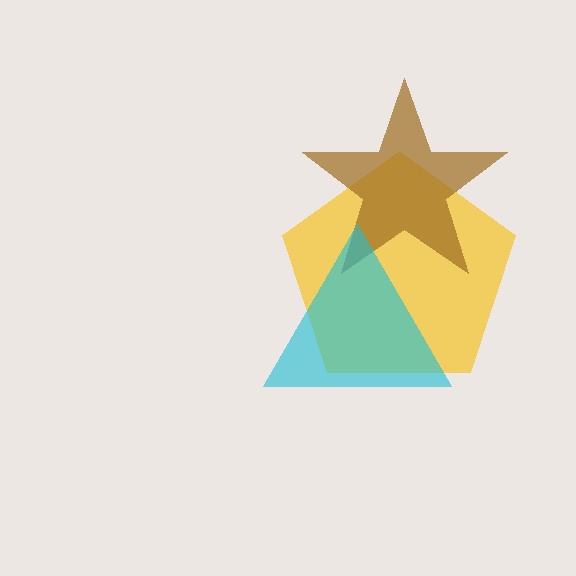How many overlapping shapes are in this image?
There are 3 overlapping shapes in the image.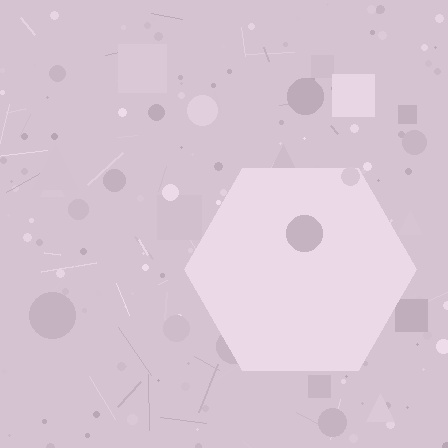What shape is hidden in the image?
A hexagon is hidden in the image.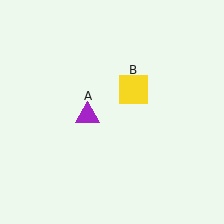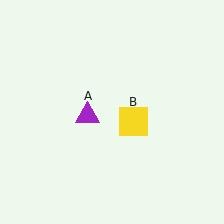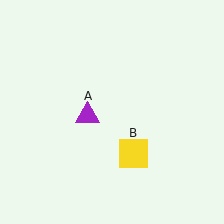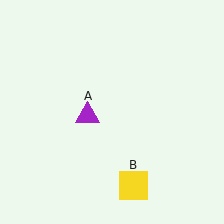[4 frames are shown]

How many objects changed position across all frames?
1 object changed position: yellow square (object B).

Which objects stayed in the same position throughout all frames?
Purple triangle (object A) remained stationary.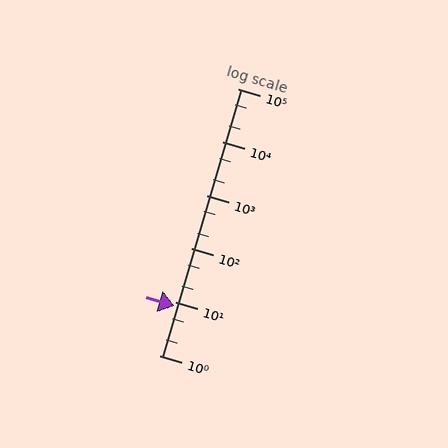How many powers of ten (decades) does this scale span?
The scale spans 5 decades, from 1 to 100000.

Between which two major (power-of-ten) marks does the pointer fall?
The pointer is between 1 and 10.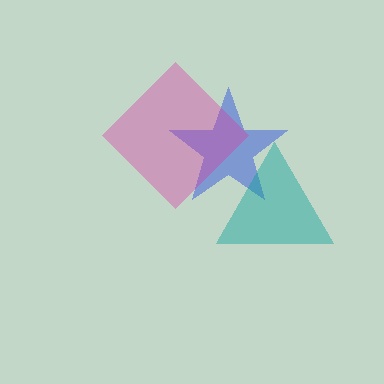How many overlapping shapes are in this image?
There are 3 overlapping shapes in the image.